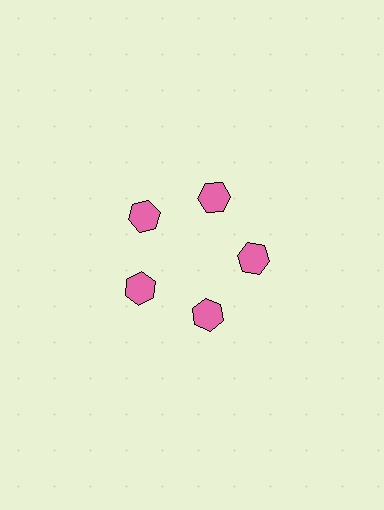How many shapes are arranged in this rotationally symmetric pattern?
There are 5 shapes, arranged in 5 groups of 1.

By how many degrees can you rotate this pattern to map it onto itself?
The pattern maps onto itself every 72 degrees of rotation.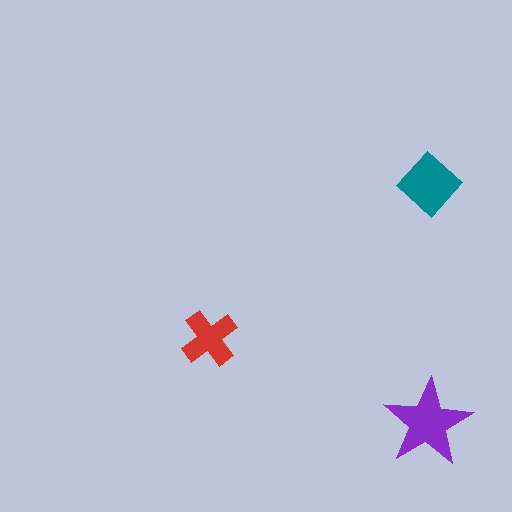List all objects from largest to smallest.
The purple star, the teal diamond, the red cross.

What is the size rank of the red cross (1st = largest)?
3rd.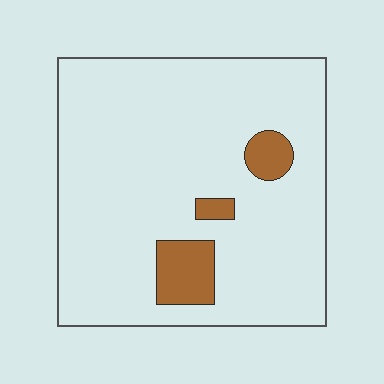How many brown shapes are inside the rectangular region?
3.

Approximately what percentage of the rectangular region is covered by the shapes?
Approximately 10%.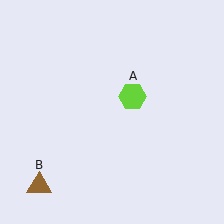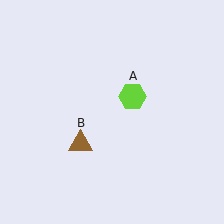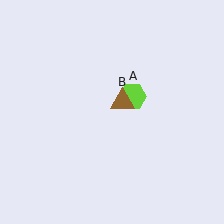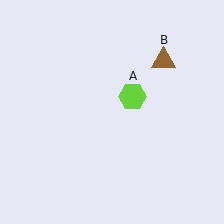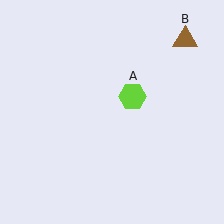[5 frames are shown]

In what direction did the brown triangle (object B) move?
The brown triangle (object B) moved up and to the right.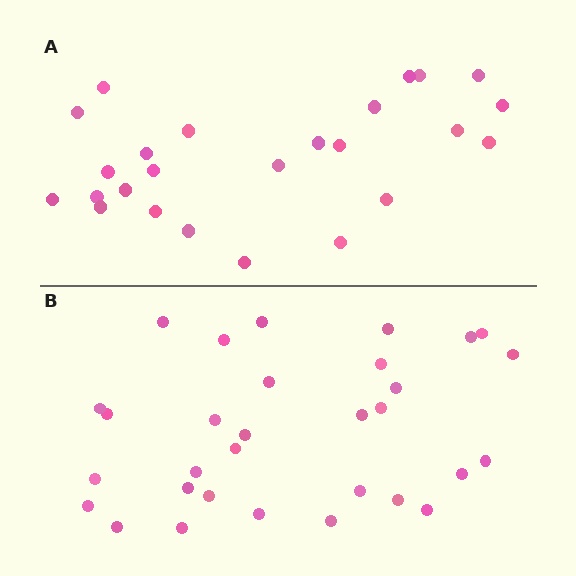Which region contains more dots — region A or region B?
Region B (the bottom region) has more dots.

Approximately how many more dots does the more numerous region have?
Region B has about 6 more dots than region A.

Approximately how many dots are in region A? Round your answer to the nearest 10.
About 20 dots. (The exact count is 25, which rounds to 20.)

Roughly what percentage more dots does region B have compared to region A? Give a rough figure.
About 25% more.